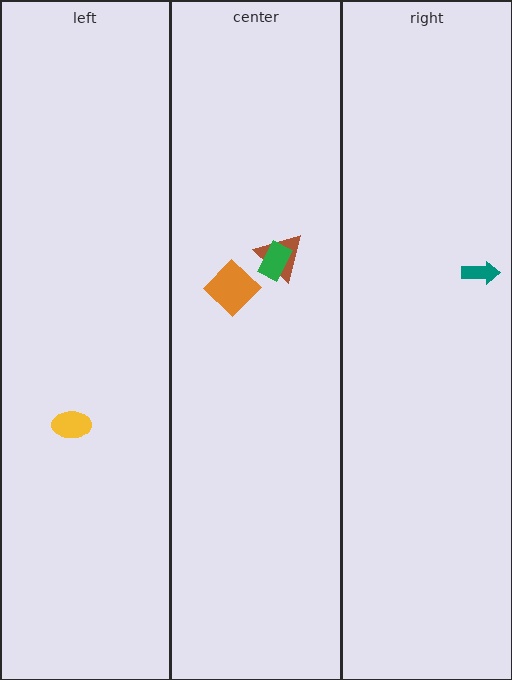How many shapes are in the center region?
3.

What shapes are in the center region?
The orange diamond, the brown triangle, the green rectangle.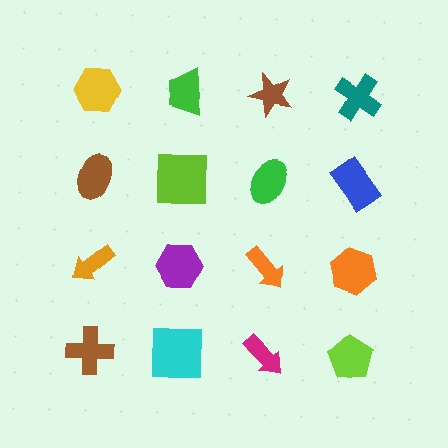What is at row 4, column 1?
A brown cross.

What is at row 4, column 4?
A lime pentagon.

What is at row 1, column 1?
A yellow hexagon.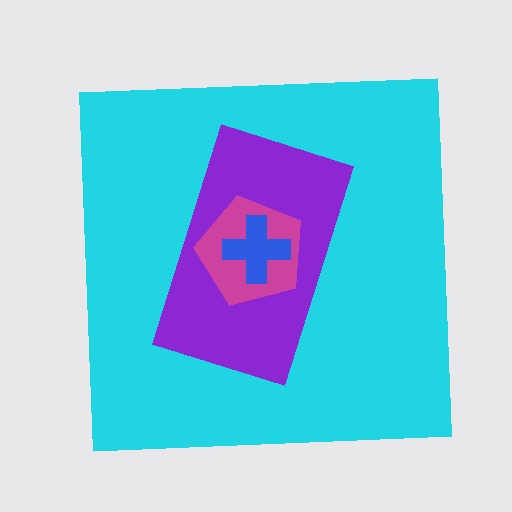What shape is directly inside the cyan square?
The purple rectangle.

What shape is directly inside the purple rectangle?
The magenta pentagon.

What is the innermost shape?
The blue cross.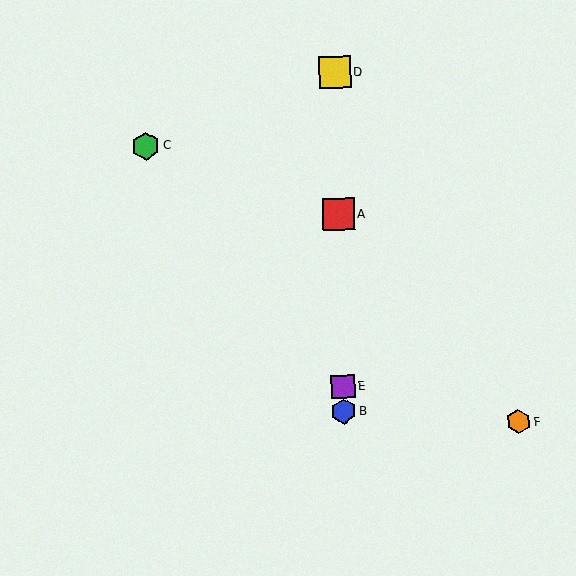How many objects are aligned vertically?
4 objects (A, B, D, E) are aligned vertically.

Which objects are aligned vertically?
Objects A, B, D, E are aligned vertically.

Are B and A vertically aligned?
Yes, both are at x≈344.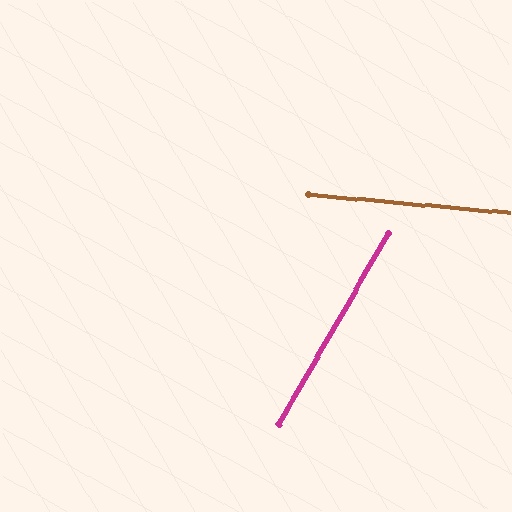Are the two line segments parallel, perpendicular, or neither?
Neither parallel nor perpendicular — they differ by about 65°.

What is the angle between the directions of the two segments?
Approximately 65 degrees.